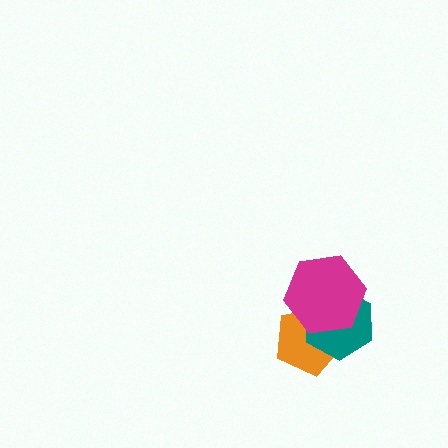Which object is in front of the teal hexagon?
The magenta hexagon is in front of the teal hexagon.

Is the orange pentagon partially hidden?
Yes, it is partially covered by another shape.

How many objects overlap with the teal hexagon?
2 objects overlap with the teal hexagon.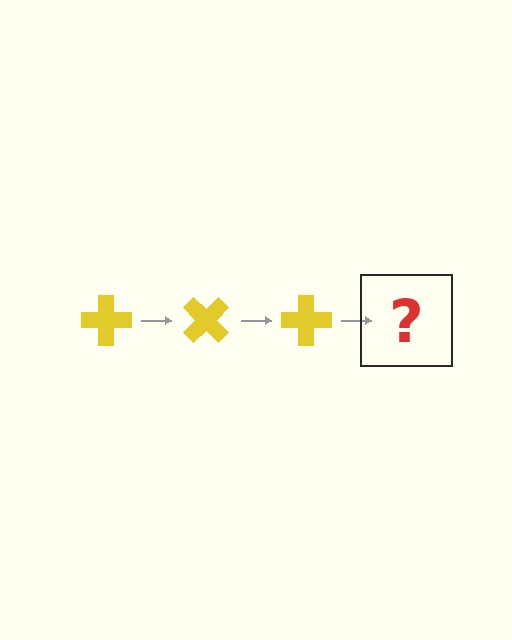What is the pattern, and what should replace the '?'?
The pattern is that the cross rotates 45 degrees each step. The '?' should be a yellow cross rotated 135 degrees.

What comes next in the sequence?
The next element should be a yellow cross rotated 135 degrees.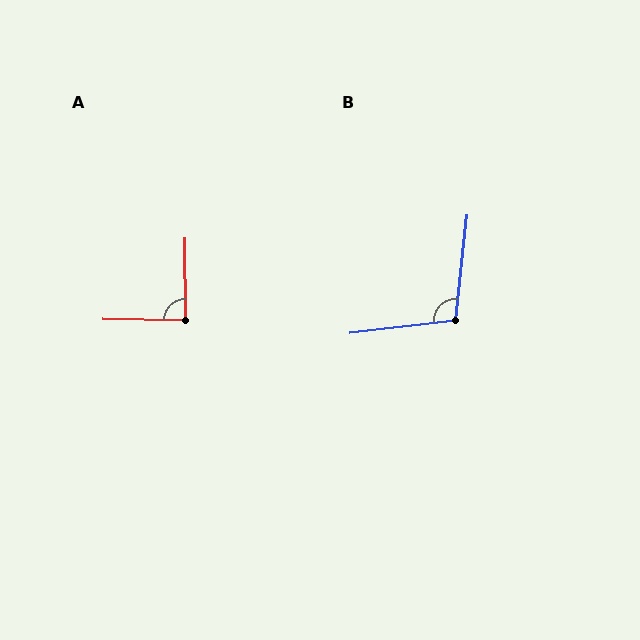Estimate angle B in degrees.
Approximately 103 degrees.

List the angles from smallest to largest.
A (89°), B (103°).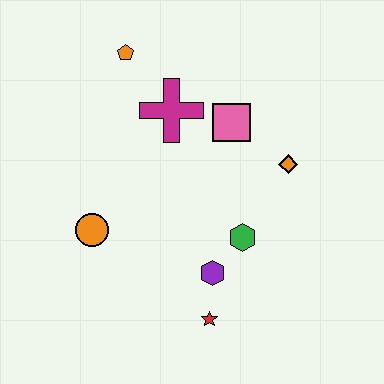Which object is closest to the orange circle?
The purple hexagon is closest to the orange circle.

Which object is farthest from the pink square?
The red star is farthest from the pink square.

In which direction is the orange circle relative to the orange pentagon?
The orange circle is below the orange pentagon.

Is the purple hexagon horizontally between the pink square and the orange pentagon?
Yes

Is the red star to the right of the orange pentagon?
Yes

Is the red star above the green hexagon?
No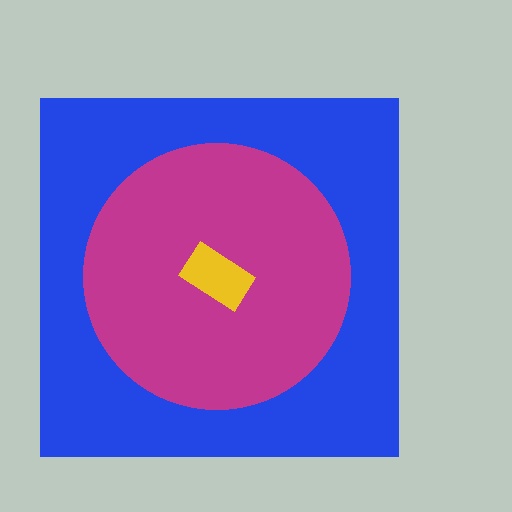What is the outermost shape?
The blue square.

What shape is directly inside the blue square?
The magenta circle.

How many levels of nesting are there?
3.